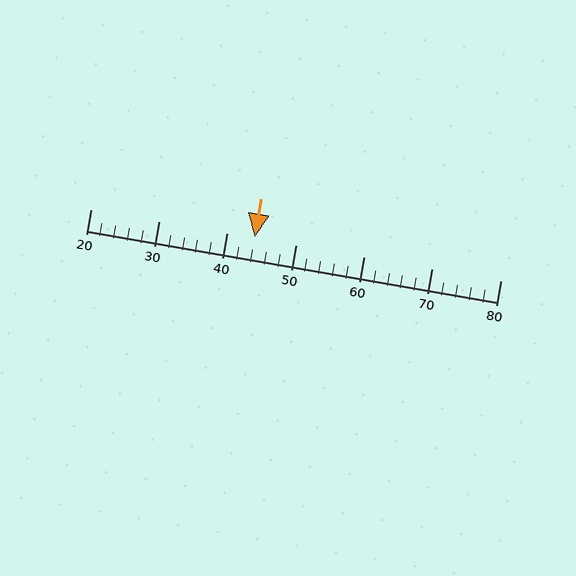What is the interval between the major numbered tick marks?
The major tick marks are spaced 10 units apart.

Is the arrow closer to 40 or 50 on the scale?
The arrow is closer to 40.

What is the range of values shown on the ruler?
The ruler shows values from 20 to 80.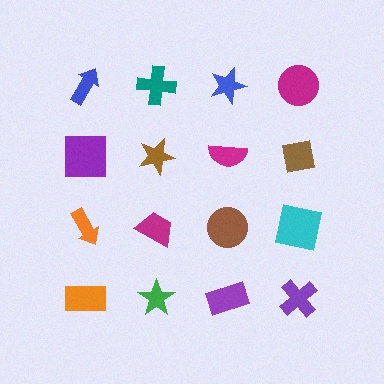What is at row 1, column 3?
A blue star.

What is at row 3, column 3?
A brown circle.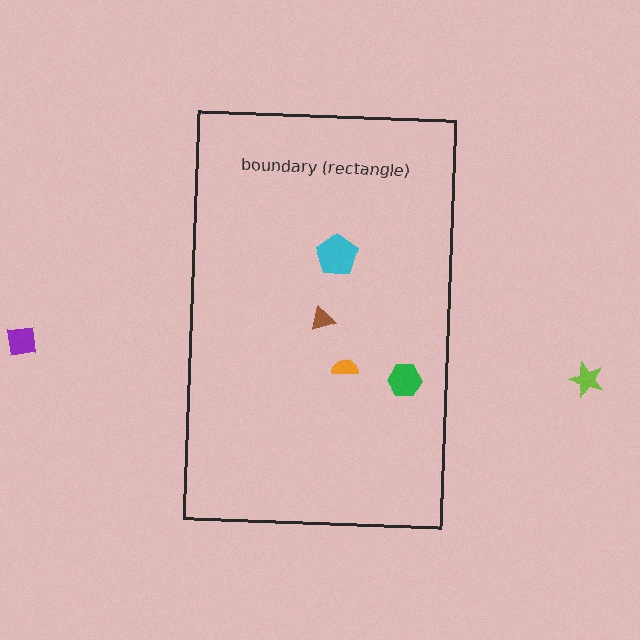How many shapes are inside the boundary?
4 inside, 2 outside.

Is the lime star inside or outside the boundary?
Outside.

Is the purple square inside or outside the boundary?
Outside.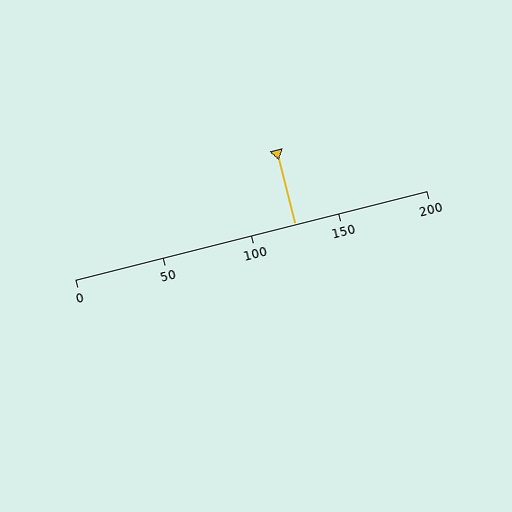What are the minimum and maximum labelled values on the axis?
The axis runs from 0 to 200.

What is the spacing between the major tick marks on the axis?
The major ticks are spaced 50 apart.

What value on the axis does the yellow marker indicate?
The marker indicates approximately 125.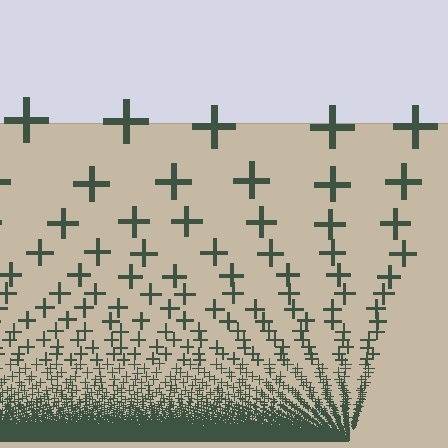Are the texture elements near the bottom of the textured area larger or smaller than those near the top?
Smaller. The gradient is inverted — elements near the bottom are smaller and denser.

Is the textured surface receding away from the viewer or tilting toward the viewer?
The surface appears to tilt toward the viewer. Texture elements get larger and sparser toward the top.